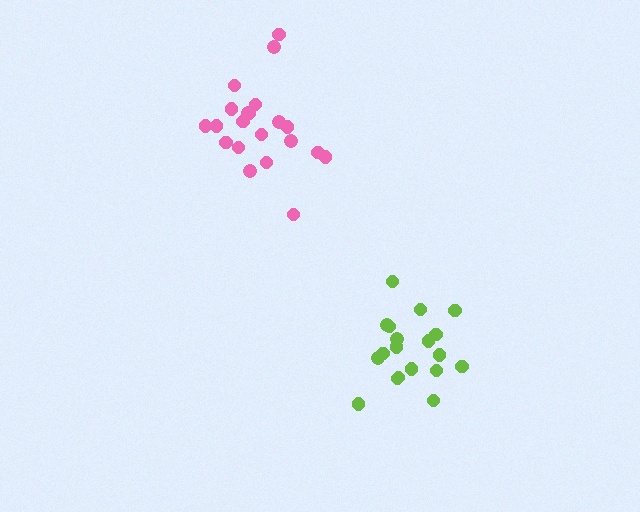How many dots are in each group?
Group 1: 21 dots, Group 2: 19 dots (40 total).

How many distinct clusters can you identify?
There are 2 distinct clusters.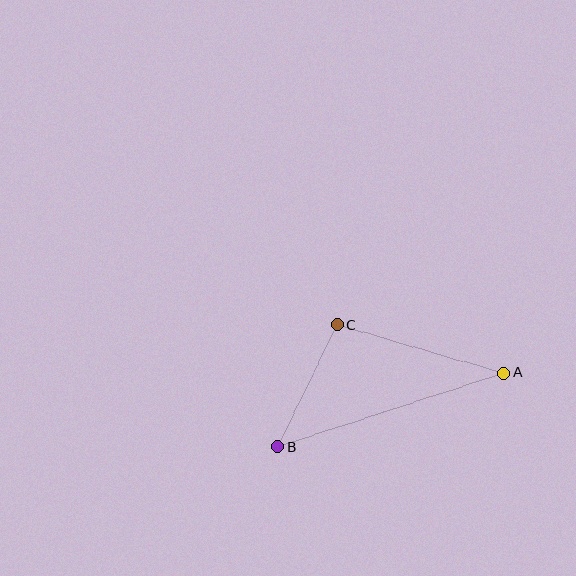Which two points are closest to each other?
Points B and C are closest to each other.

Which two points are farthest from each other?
Points A and B are farthest from each other.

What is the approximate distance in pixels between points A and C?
The distance between A and C is approximately 174 pixels.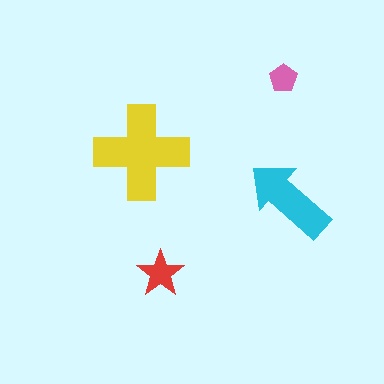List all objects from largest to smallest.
The yellow cross, the cyan arrow, the red star, the pink pentagon.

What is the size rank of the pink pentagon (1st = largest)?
4th.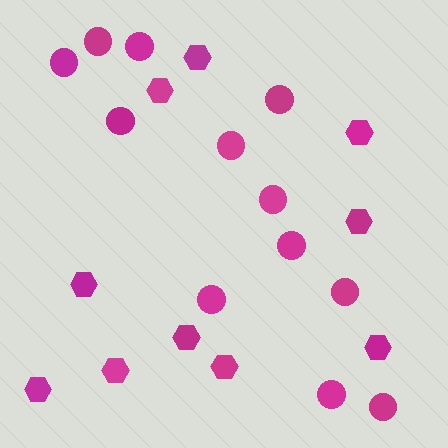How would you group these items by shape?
There are 2 groups: one group of hexagons (10) and one group of circles (12).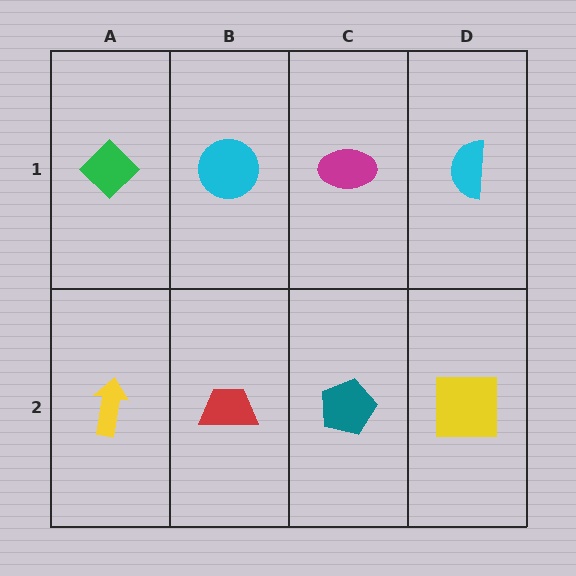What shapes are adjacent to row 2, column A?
A green diamond (row 1, column A), a red trapezoid (row 2, column B).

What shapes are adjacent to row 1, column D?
A yellow square (row 2, column D), a magenta ellipse (row 1, column C).